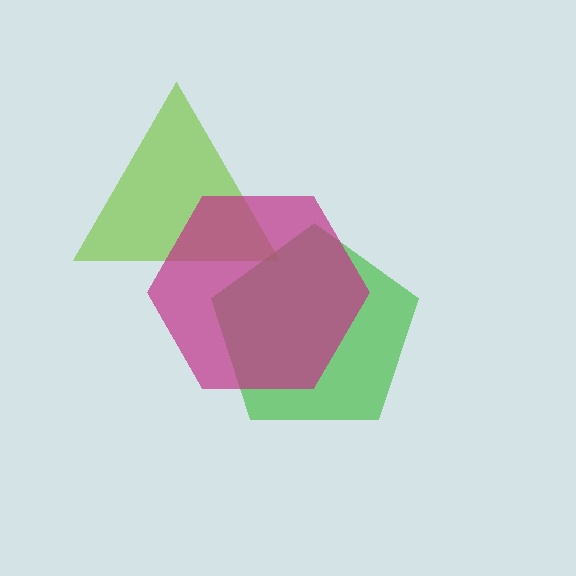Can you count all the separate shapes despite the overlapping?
Yes, there are 3 separate shapes.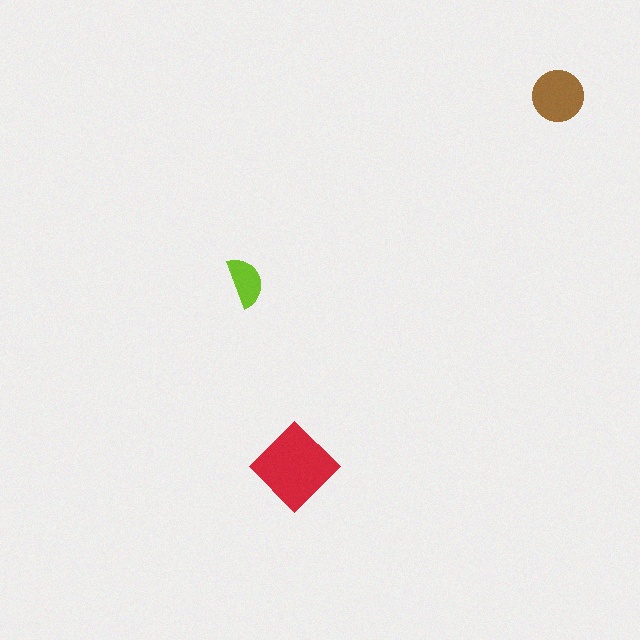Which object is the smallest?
The lime semicircle.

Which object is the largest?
The red diamond.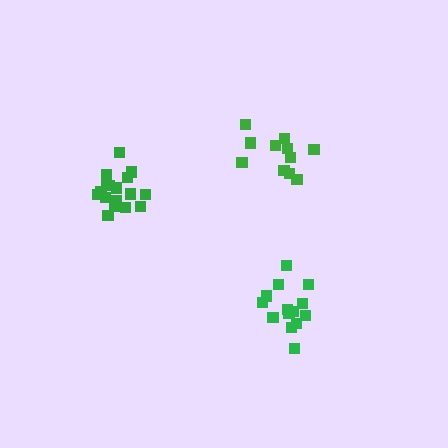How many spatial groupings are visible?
There are 3 spatial groupings.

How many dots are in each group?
Group 1: 11 dots, Group 2: 17 dots, Group 3: 14 dots (42 total).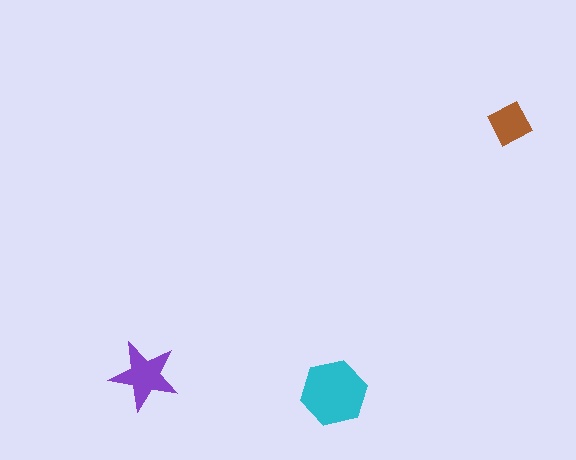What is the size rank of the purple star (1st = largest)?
2nd.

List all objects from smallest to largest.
The brown diamond, the purple star, the cyan hexagon.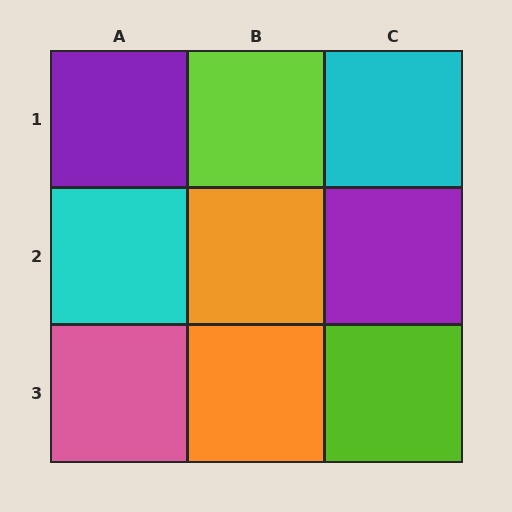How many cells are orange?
2 cells are orange.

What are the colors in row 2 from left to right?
Cyan, orange, purple.